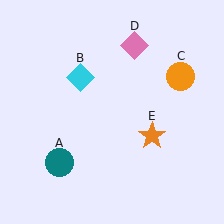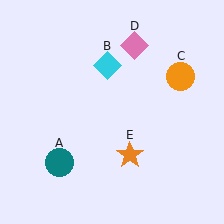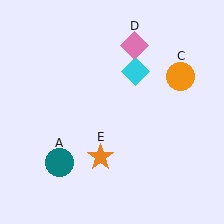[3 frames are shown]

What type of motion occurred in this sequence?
The cyan diamond (object B), orange star (object E) rotated clockwise around the center of the scene.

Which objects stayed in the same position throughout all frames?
Teal circle (object A) and orange circle (object C) and pink diamond (object D) remained stationary.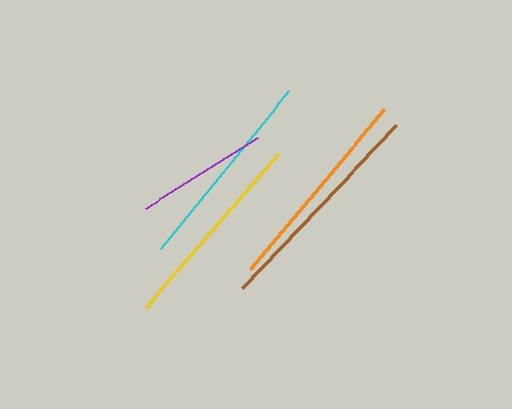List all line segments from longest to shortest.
From longest to shortest: brown, orange, cyan, yellow, purple.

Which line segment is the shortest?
The purple line is the shortest at approximately 133 pixels.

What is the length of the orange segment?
The orange segment is approximately 208 pixels long.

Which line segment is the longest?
The brown line is the longest at approximately 224 pixels.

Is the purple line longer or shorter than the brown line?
The brown line is longer than the purple line.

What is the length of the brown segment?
The brown segment is approximately 224 pixels long.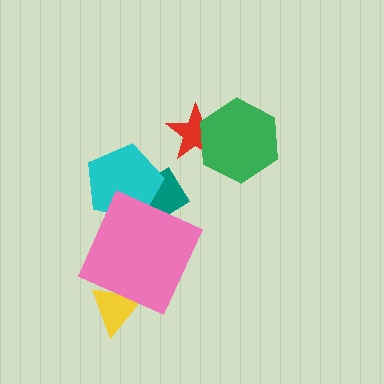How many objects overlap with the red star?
1 object overlaps with the red star.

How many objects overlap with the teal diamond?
2 objects overlap with the teal diamond.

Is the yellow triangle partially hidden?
Yes, it is partially covered by another shape.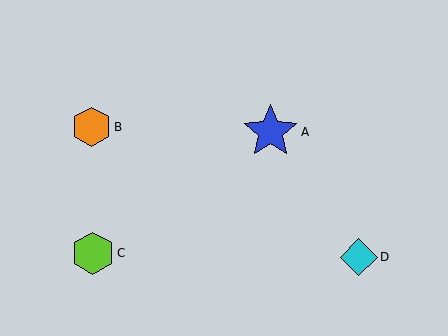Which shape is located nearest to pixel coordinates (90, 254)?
The lime hexagon (labeled C) at (93, 253) is nearest to that location.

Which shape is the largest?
The blue star (labeled A) is the largest.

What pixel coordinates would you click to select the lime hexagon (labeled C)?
Click at (93, 253) to select the lime hexagon C.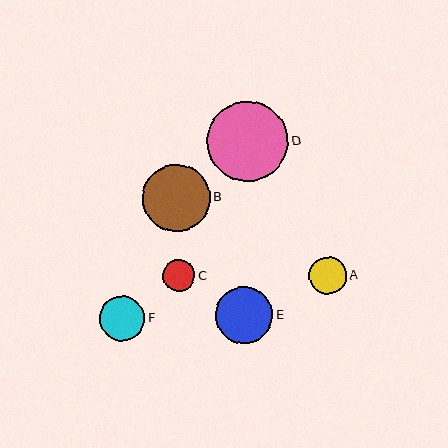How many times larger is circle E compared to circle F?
Circle E is approximately 1.3 times the size of circle F.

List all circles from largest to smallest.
From largest to smallest: D, B, E, F, A, C.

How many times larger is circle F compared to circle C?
Circle F is approximately 1.4 times the size of circle C.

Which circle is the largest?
Circle D is the largest with a size of approximately 81 pixels.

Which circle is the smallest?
Circle C is the smallest with a size of approximately 32 pixels.